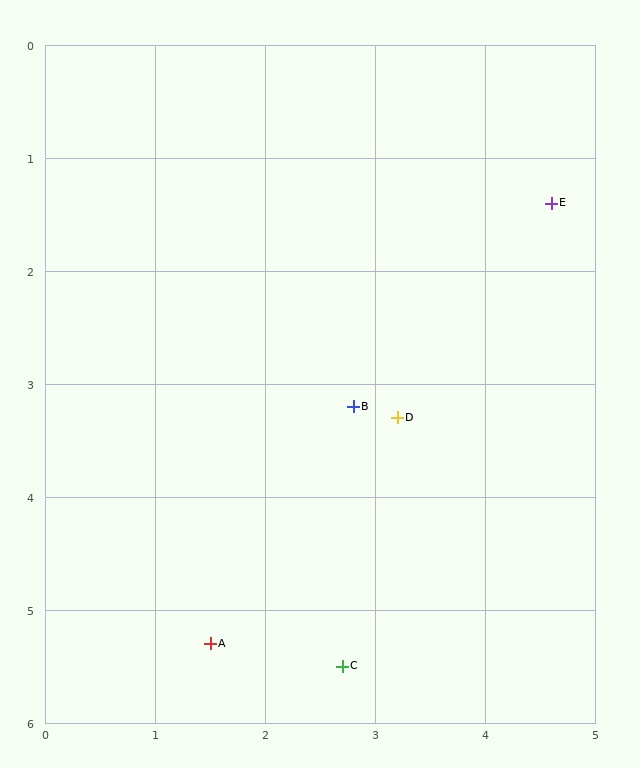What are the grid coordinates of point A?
Point A is at approximately (1.5, 5.3).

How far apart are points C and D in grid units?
Points C and D are about 2.3 grid units apart.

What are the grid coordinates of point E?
Point E is at approximately (4.6, 1.4).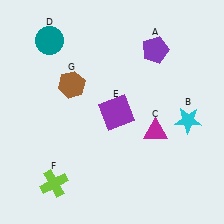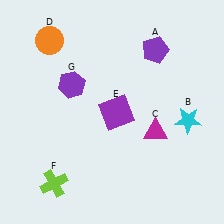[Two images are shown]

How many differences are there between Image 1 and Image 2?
There are 2 differences between the two images.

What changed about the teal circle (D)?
In Image 1, D is teal. In Image 2, it changed to orange.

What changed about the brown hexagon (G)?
In Image 1, G is brown. In Image 2, it changed to purple.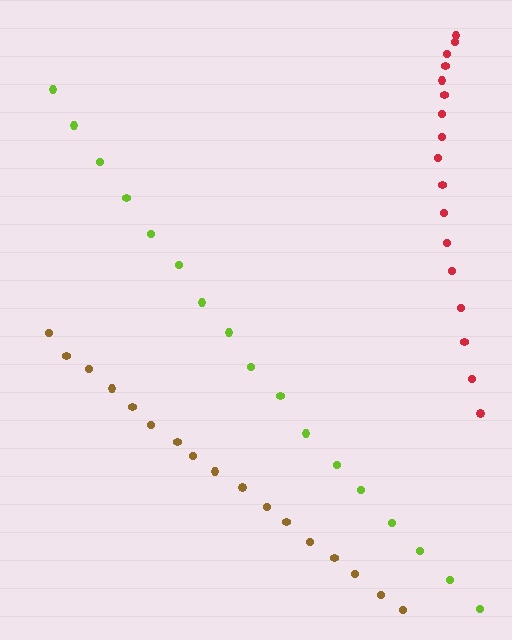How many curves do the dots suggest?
There are 3 distinct paths.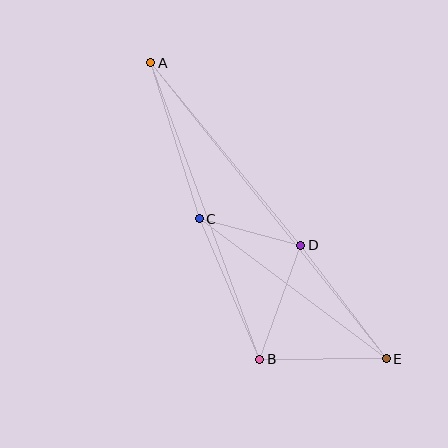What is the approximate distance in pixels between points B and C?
The distance between B and C is approximately 153 pixels.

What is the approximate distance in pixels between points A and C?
The distance between A and C is approximately 163 pixels.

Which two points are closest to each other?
Points C and D are closest to each other.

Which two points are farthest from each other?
Points A and E are farthest from each other.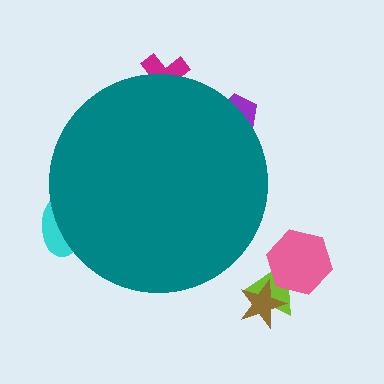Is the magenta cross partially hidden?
Yes, the magenta cross is partially hidden behind the teal circle.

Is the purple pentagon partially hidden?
Yes, the purple pentagon is partially hidden behind the teal circle.